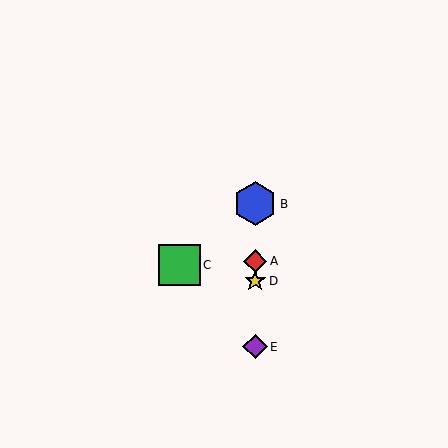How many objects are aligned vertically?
4 objects (A, B, D, E) are aligned vertically.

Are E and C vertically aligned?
No, E is at x≈255 and C is at x≈179.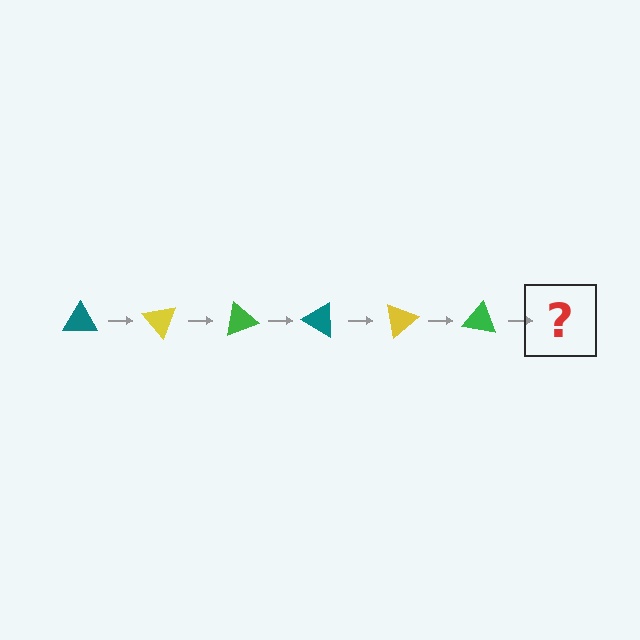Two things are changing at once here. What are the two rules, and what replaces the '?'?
The two rules are that it rotates 50 degrees each step and the color cycles through teal, yellow, and green. The '?' should be a teal triangle, rotated 300 degrees from the start.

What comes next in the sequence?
The next element should be a teal triangle, rotated 300 degrees from the start.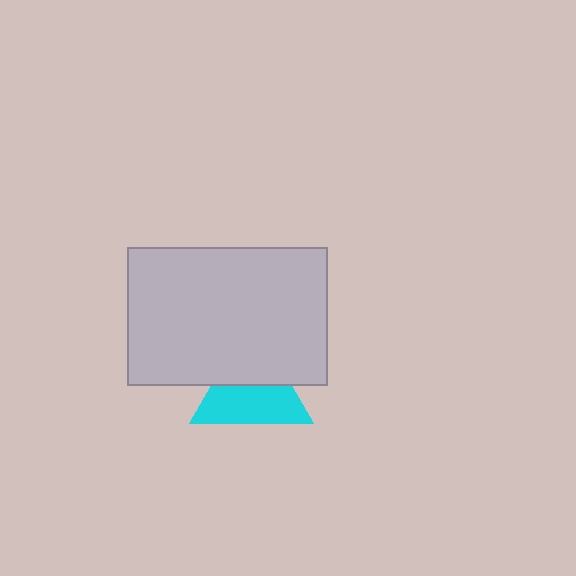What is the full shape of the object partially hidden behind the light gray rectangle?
The partially hidden object is a cyan triangle.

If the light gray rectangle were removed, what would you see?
You would see the complete cyan triangle.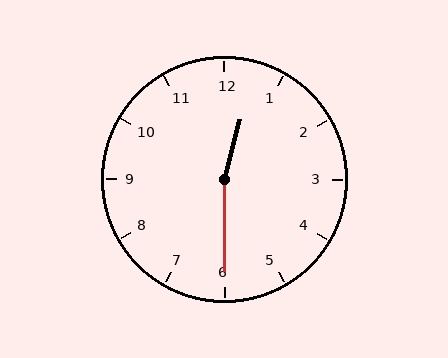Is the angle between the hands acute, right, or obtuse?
It is obtuse.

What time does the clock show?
12:30.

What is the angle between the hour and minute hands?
Approximately 165 degrees.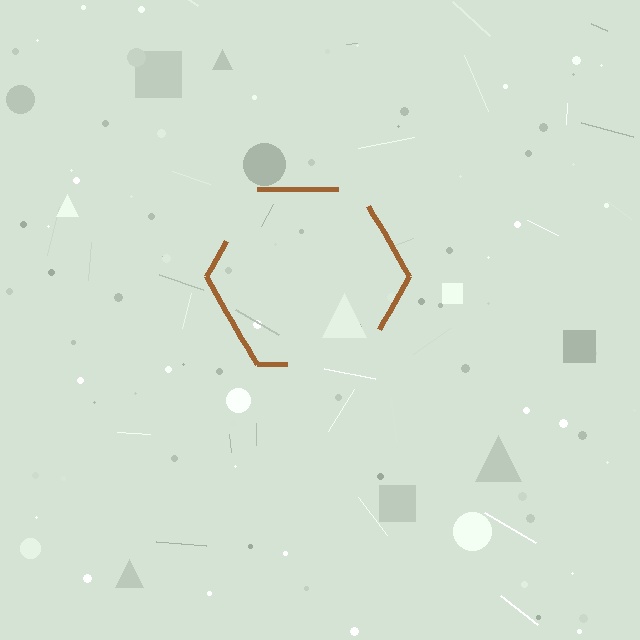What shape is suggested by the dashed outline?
The dashed outline suggests a hexagon.